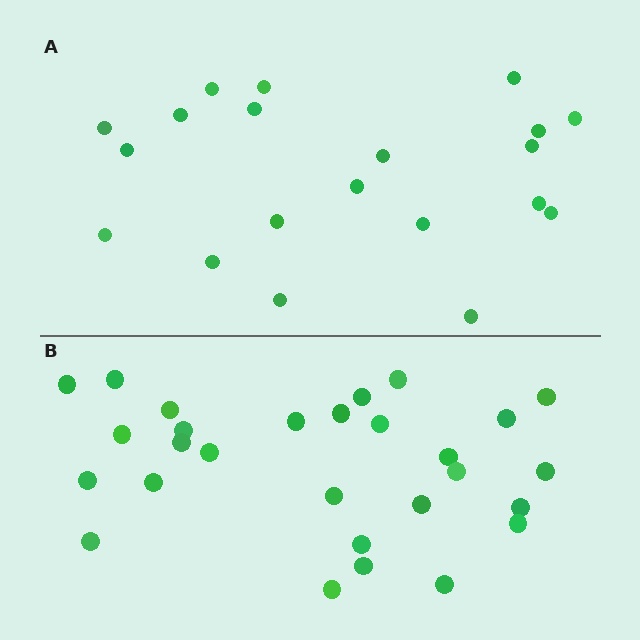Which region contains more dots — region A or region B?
Region B (the bottom region) has more dots.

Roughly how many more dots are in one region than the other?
Region B has roughly 8 or so more dots than region A.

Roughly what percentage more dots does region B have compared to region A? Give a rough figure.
About 40% more.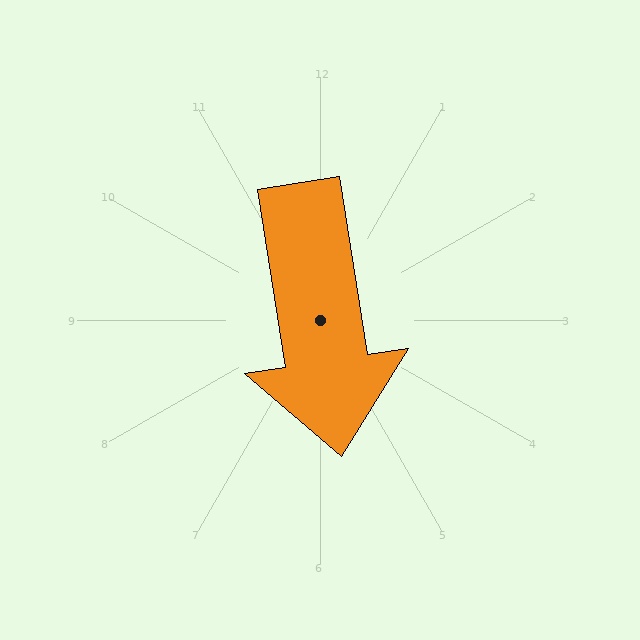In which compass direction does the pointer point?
South.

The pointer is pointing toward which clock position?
Roughly 6 o'clock.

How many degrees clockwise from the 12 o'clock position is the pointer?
Approximately 171 degrees.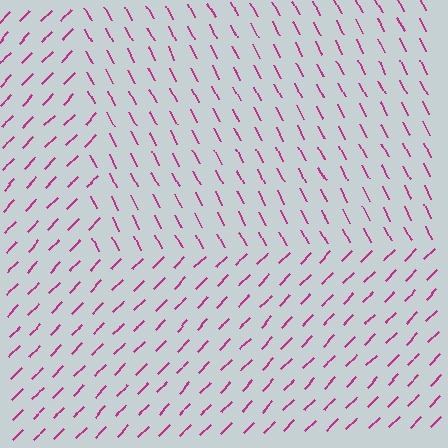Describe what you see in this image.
The image is filled with small magenta line segments. A rectangle region in the image has lines oriented differently from the surrounding lines, creating a visible texture boundary.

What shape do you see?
I see a rectangle.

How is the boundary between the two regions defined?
The boundary is defined purely by a change in line orientation (approximately 72 degrees difference). All lines are the same color and thickness.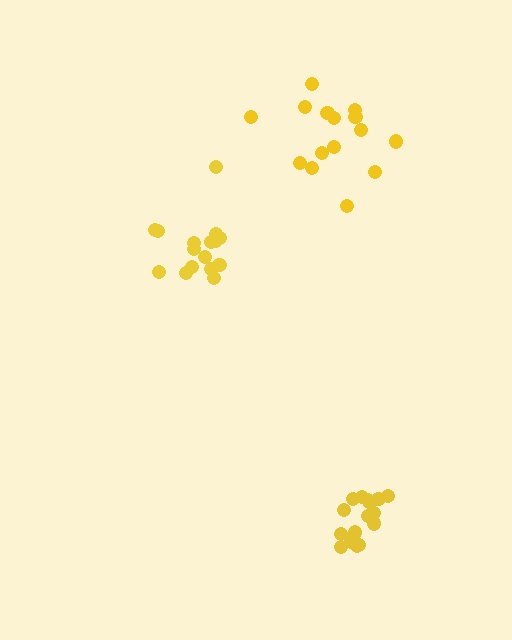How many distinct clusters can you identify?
There are 3 distinct clusters.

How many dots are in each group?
Group 1: 16 dots, Group 2: 16 dots, Group 3: 15 dots (47 total).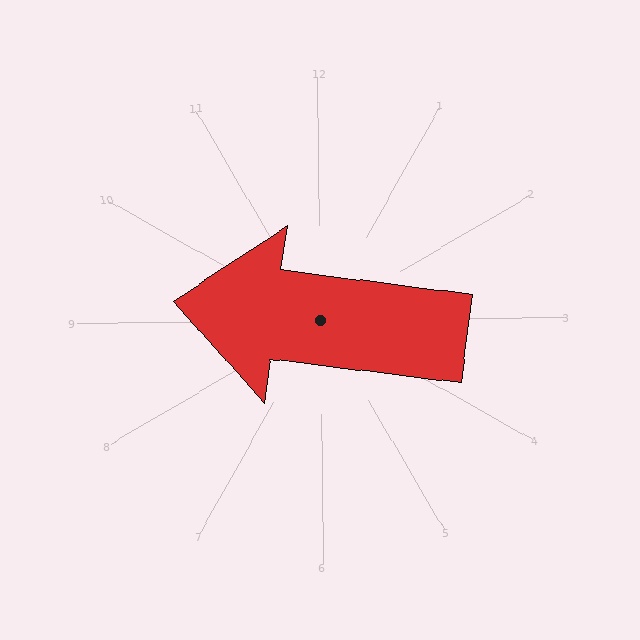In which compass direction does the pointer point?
West.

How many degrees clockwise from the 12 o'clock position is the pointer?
Approximately 278 degrees.